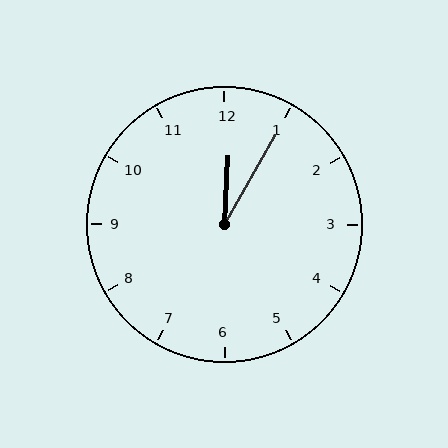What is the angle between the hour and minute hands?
Approximately 28 degrees.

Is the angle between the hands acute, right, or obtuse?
It is acute.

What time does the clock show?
12:05.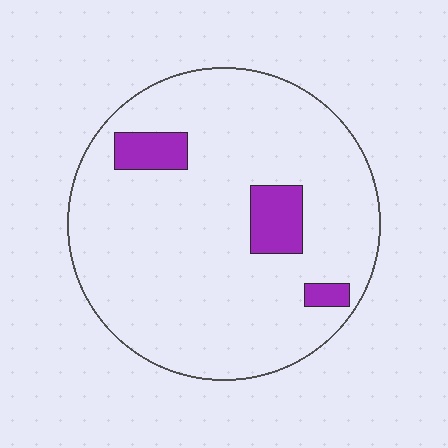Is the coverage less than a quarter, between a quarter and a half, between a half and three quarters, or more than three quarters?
Less than a quarter.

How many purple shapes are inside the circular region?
3.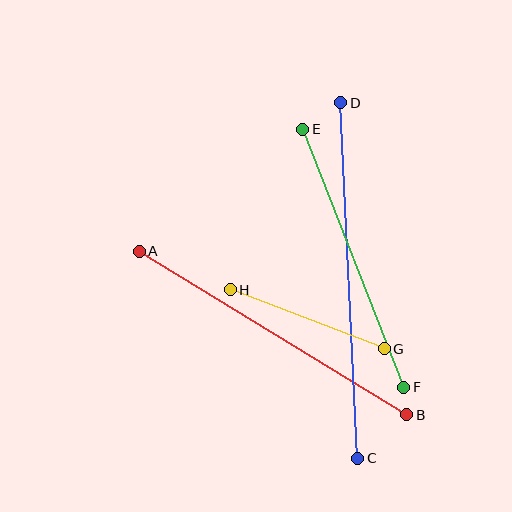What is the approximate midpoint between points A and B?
The midpoint is at approximately (273, 333) pixels.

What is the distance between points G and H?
The distance is approximately 165 pixels.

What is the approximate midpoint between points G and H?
The midpoint is at approximately (307, 319) pixels.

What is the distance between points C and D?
The distance is approximately 356 pixels.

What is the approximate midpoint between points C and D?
The midpoint is at approximately (349, 280) pixels.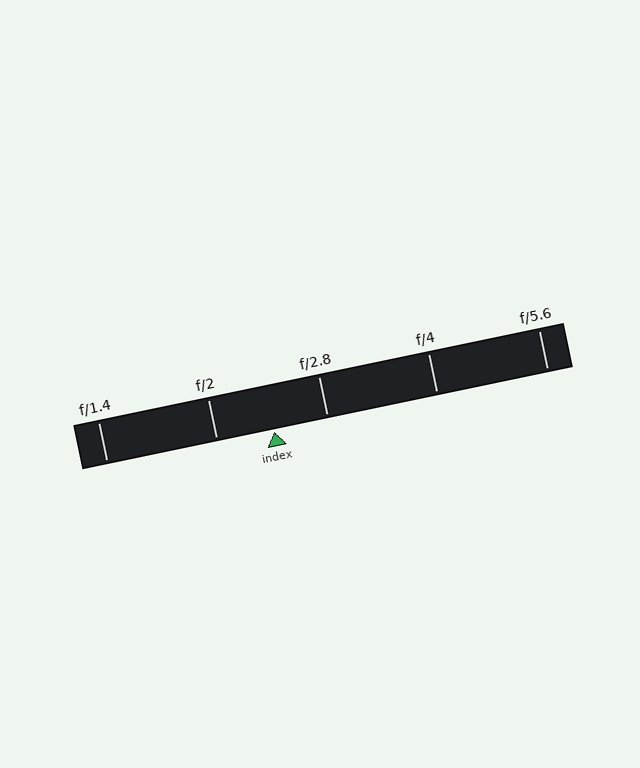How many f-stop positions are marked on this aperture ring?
There are 5 f-stop positions marked.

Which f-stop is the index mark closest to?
The index mark is closest to f/2.8.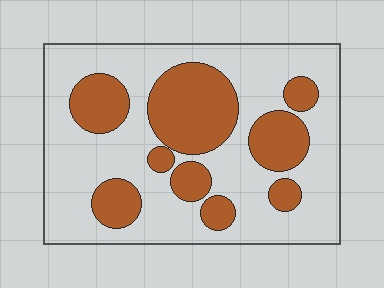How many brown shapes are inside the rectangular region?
9.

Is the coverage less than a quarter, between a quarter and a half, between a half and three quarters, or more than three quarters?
Between a quarter and a half.